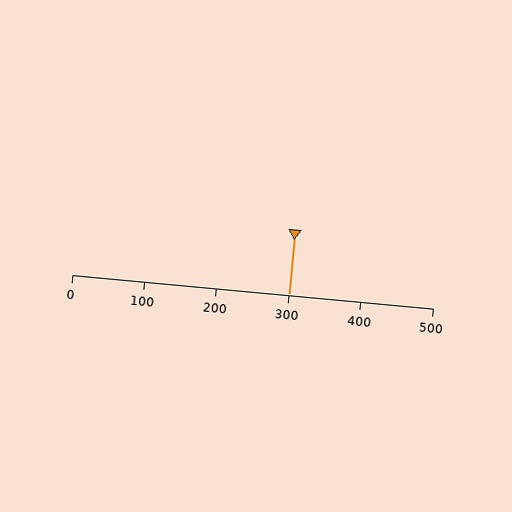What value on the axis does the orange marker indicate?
The marker indicates approximately 300.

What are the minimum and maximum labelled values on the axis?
The axis runs from 0 to 500.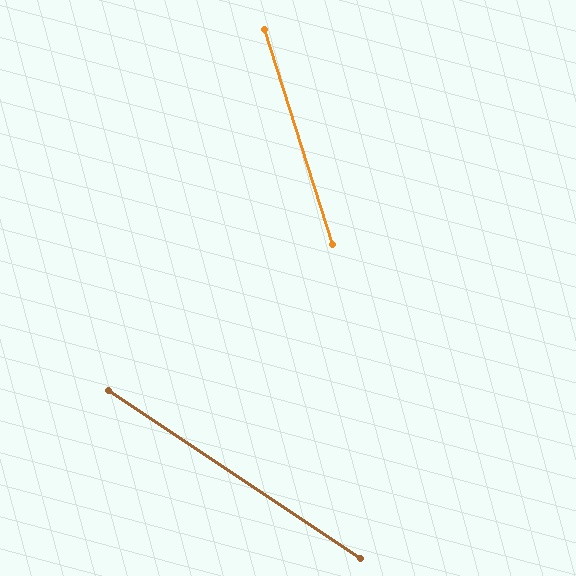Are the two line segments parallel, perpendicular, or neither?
Neither parallel nor perpendicular — they differ by about 39°.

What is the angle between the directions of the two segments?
Approximately 39 degrees.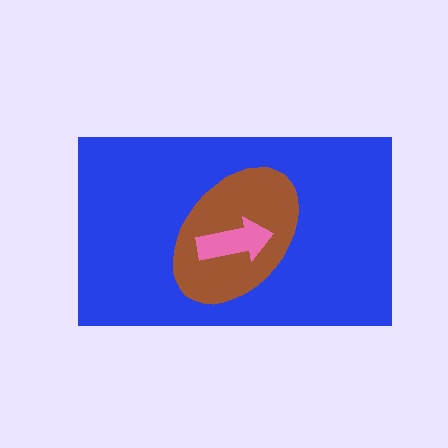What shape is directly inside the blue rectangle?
The brown ellipse.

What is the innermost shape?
The pink arrow.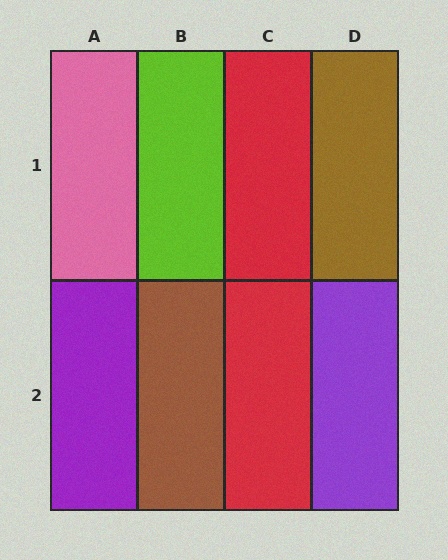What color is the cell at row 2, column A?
Purple.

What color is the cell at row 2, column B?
Brown.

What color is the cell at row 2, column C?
Red.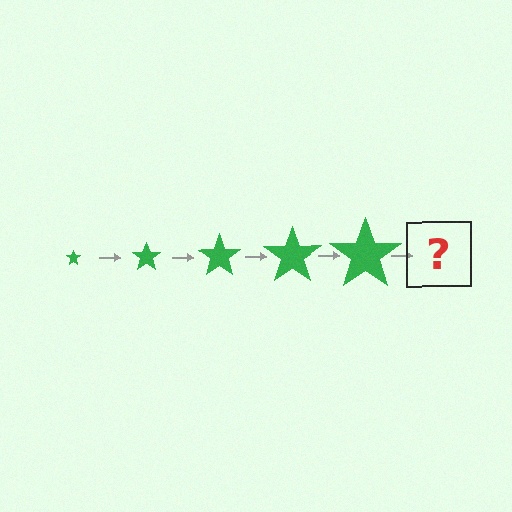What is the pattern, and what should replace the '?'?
The pattern is that the star gets progressively larger each step. The '?' should be a green star, larger than the previous one.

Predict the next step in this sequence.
The next step is a green star, larger than the previous one.